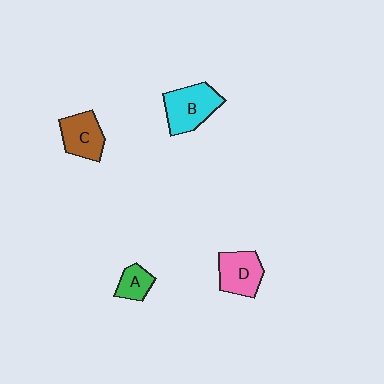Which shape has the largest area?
Shape B (cyan).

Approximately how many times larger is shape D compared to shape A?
Approximately 1.7 times.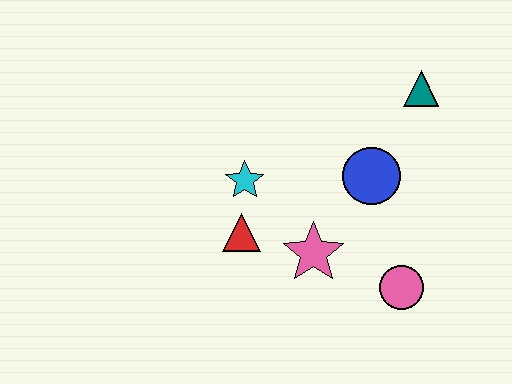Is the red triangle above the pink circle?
Yes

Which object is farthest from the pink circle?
The teal triangle is farthest from the pink circle.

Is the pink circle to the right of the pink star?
Yes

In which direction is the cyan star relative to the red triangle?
The cyan star is above the red triangle.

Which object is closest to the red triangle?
The cyan star is closest to the red triangle.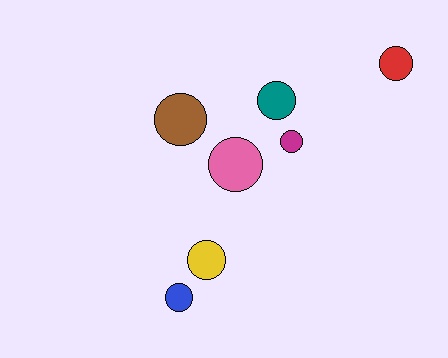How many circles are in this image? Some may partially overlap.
There are 7 circles.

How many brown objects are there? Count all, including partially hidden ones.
There is 1 brown object.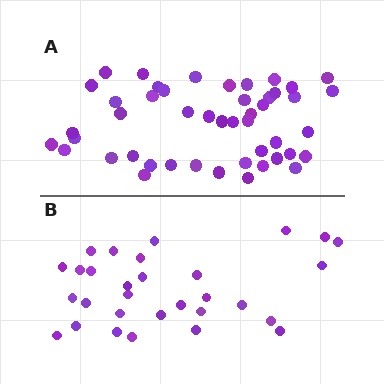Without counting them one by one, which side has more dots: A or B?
Region A (the top region) has more dots.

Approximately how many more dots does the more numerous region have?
Region A has approximately 15 more dots than region B.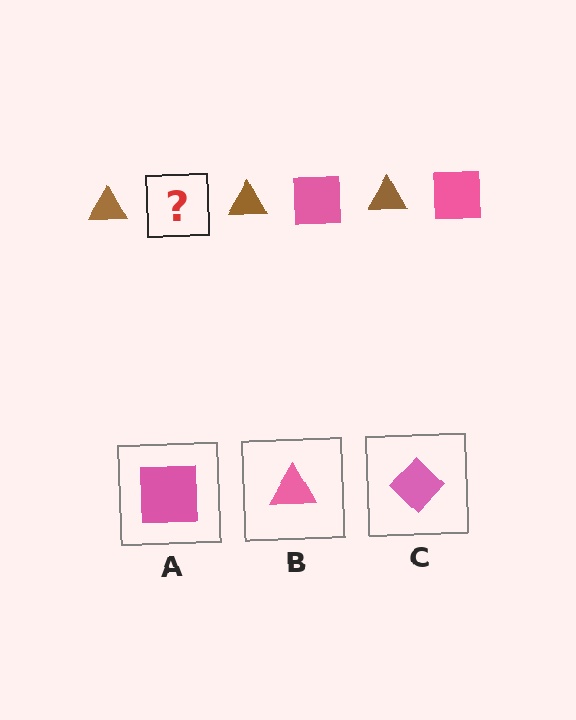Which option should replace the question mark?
Option A.